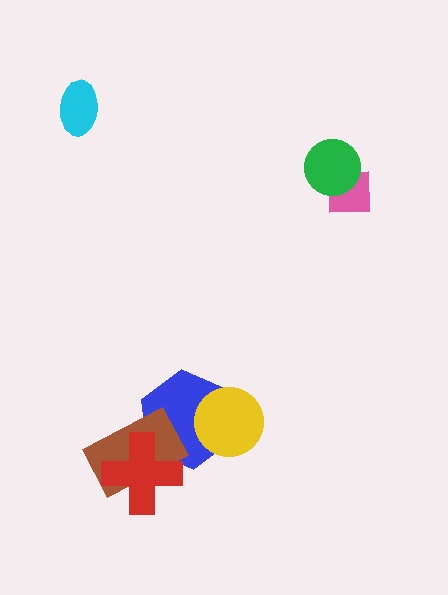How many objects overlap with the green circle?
1 object overlaps with the green circle.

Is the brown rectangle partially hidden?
Yes, it is partially covered by another shape.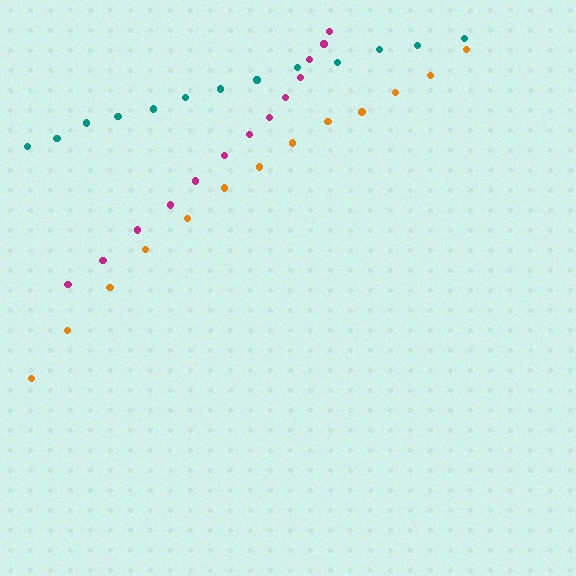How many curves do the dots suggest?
There are 3 distinct paths.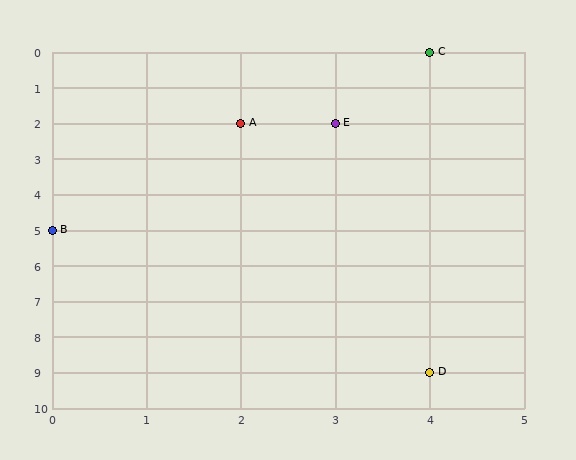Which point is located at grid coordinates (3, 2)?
Point E is at (3, 2).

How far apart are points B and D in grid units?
Points B and D are 4 columns and 4 rows apart (about 5.7 grid units diagonally).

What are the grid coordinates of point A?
Point A is at grid coordinates (2, 2).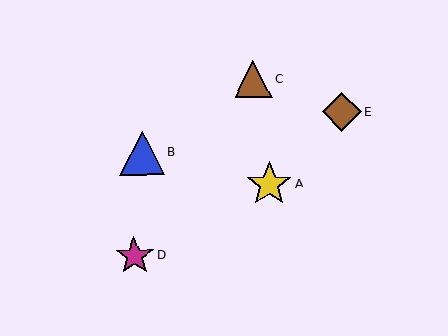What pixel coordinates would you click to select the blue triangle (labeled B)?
Click at (142, 153) to select the blue triangle B.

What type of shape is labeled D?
Shape D is a magenta star.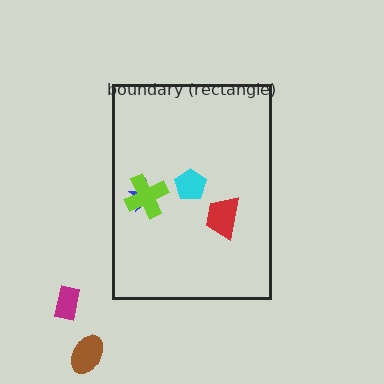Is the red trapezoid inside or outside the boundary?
Inside.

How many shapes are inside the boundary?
4 inside, 2 outside.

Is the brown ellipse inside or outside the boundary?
Outside.